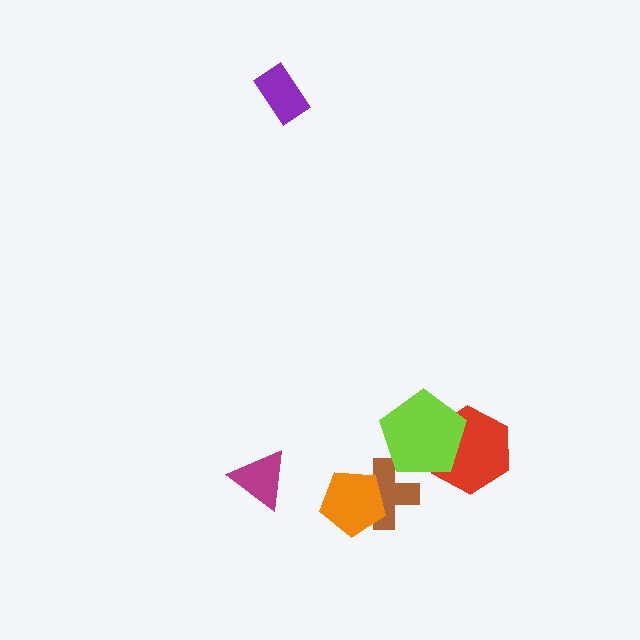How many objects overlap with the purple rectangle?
0 objects overlap with the purple rectangle.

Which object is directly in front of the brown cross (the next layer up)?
The lime pentagon is directly in front of the brown cross.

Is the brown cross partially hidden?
Yes, it is partially covered by another shape.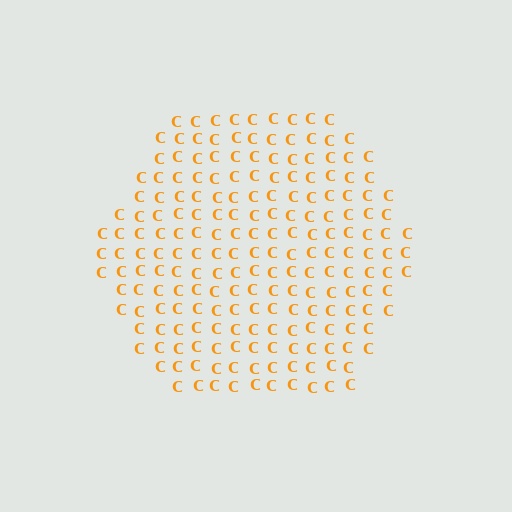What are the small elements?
The small elements are letter C's.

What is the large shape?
The large shape is a hexagon.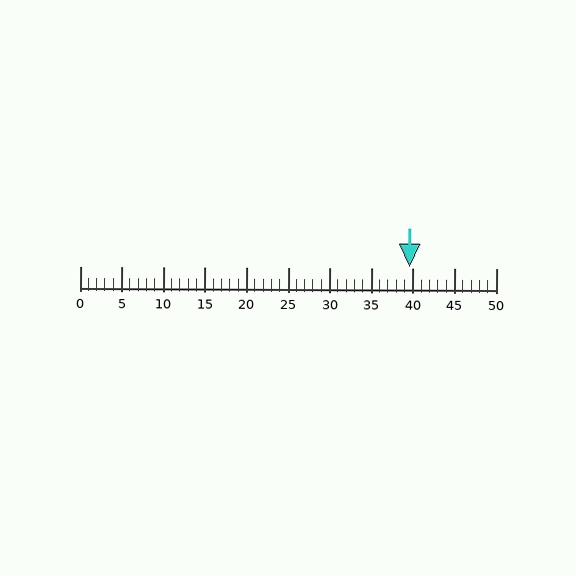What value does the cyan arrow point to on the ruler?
The cyan arrow points to approximately 40.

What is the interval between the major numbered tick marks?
The major tick marks are spaced 5 units apart.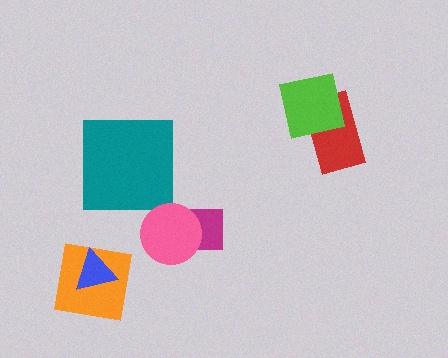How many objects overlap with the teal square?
0 objects overlap with the teal square.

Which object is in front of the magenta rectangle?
The pink circle is in front of the magenta rectangle.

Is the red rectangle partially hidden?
Yes, it is partially covered by another shape.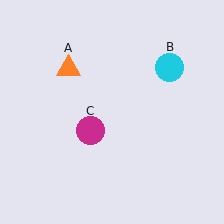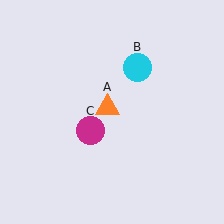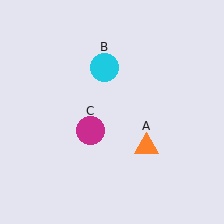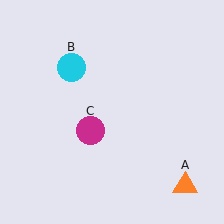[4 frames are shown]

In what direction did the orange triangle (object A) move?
The orange triangle (object A) moved down and to the right.